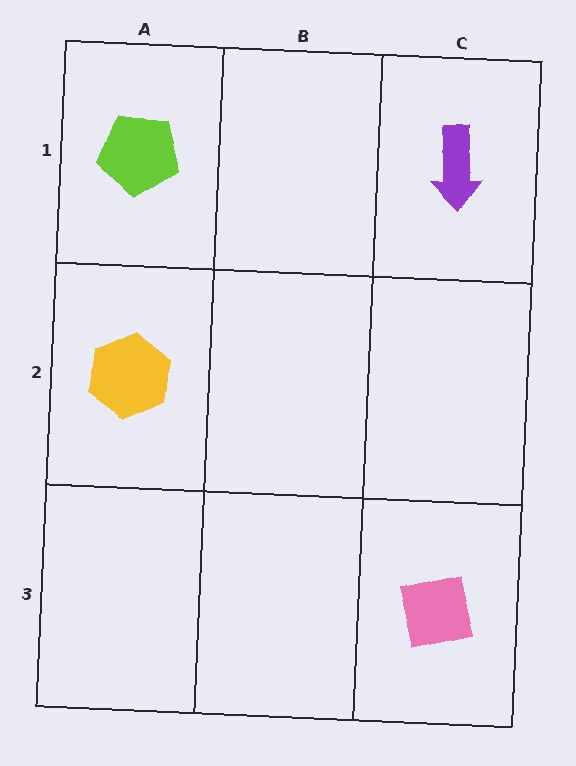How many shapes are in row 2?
1 shape.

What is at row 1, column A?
A lime pentagon.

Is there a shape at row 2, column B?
No, that cell is empty.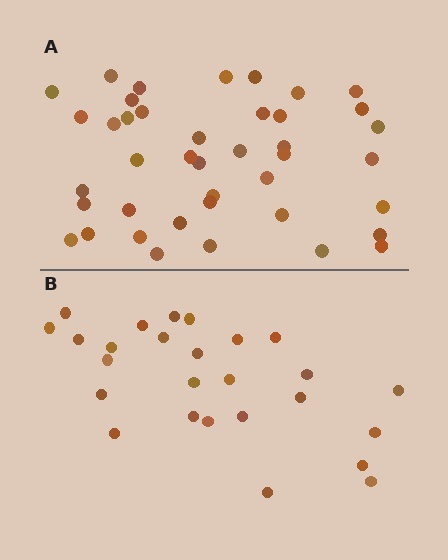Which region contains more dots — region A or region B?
Region A (the top region) has more dots.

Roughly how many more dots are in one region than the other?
Region A has approximately 15 more dots than region B.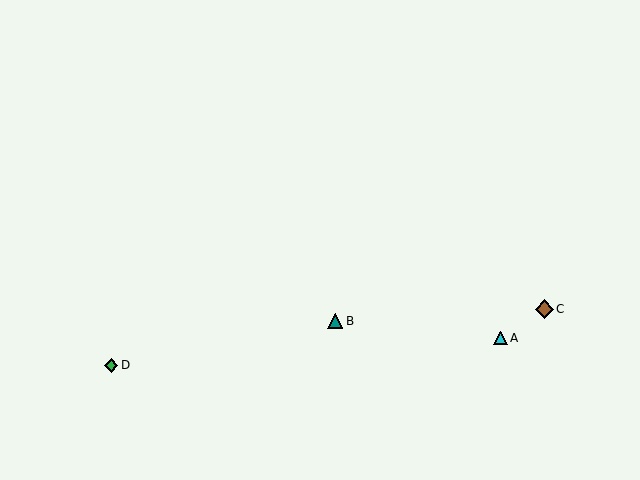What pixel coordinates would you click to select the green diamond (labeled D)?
Click at (111, 365) to select the green diamond D.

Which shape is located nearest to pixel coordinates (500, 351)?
The cyan triangle (labeled A) at (501, 338) is nearest to that location.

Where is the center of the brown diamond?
The center of the brown diamond is at (544, 309).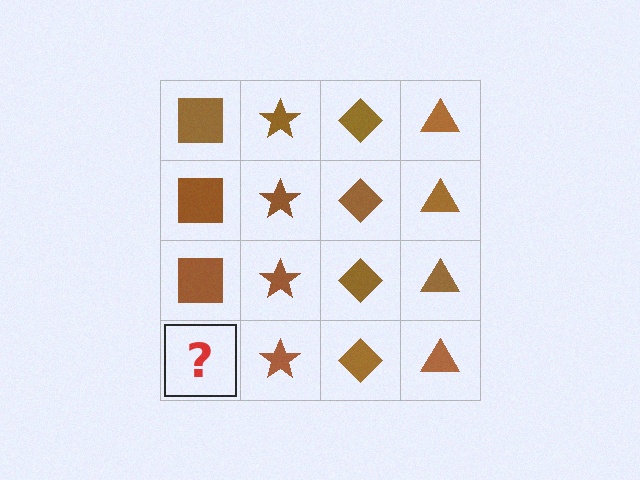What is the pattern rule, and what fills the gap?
The rule is that each column has a consistent shape. The gap should be filled with a brown square.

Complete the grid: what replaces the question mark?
The question mark should be replaced with a brown square.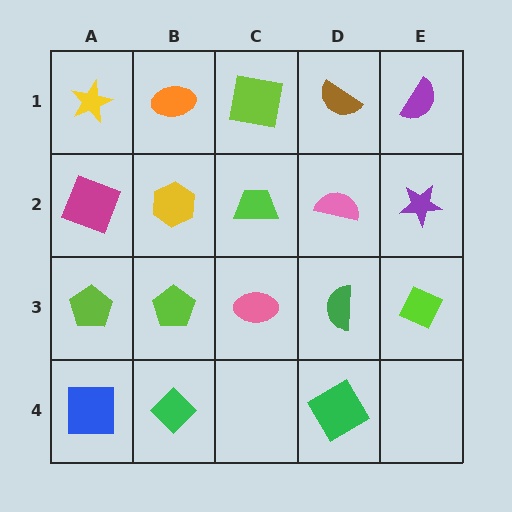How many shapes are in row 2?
5 shapes.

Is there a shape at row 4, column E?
No, that cell is empty.